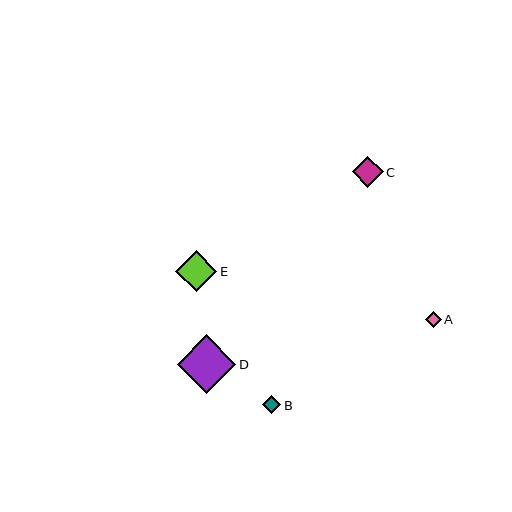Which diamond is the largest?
Diamond D is the largest with a size of approximately 59 pixels.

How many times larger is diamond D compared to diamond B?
Diamond D is approximately 3.3 times the size of diamond B.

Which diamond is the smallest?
Diamond A is the smallest with a size of approximately 16 pixels.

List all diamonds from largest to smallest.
From largest to smallest: D, E, C, B, A.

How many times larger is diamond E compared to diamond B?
Diamond E is approximately 2.3 times the size of diamond B.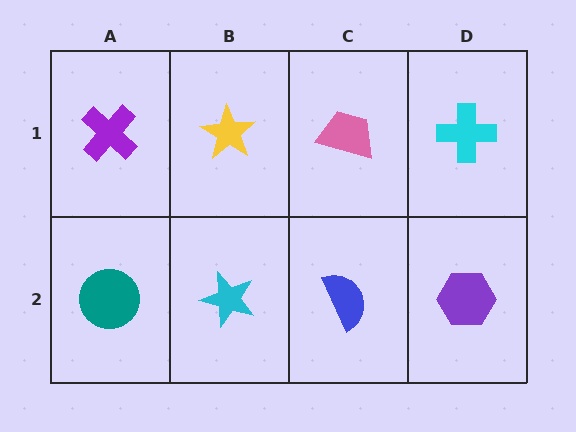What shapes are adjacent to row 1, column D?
A purple hexagon (row 2, column D), a pink trapezoid (row 1, column C).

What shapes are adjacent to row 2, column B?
A yellow star (row 1, column B), a teal circle (row 2, column A), a blue semicircle (row 2, column C).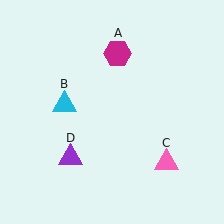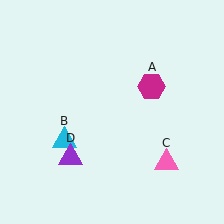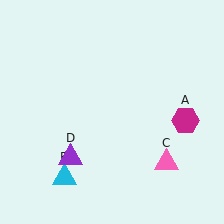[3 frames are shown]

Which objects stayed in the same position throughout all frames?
Pink triangle (object C) and purple triangle (object D) remained stationary.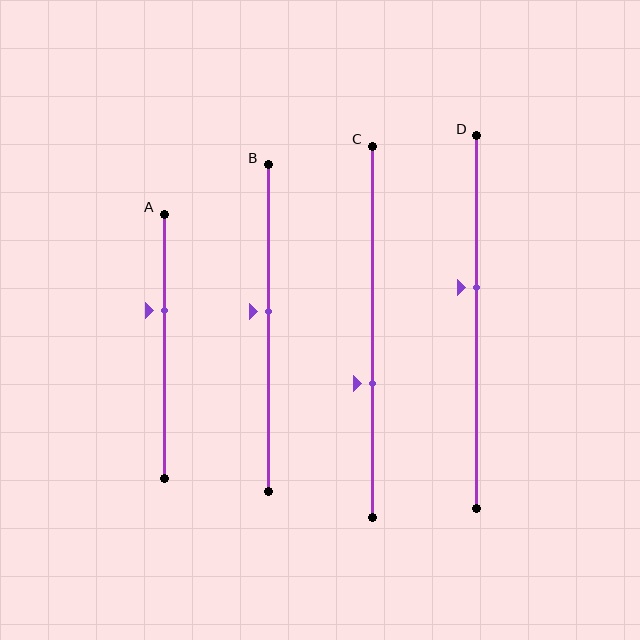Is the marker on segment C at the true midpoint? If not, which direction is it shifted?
No, the marker on segment C is shifted downward by about 14% of the segment length.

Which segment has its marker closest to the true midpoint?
Segment B has its marker closest to the true midpoint.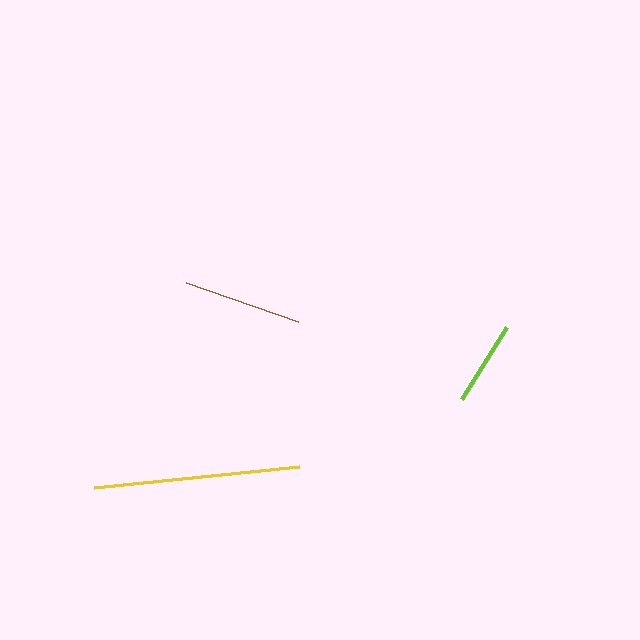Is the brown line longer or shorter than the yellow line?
The yellow line is longer than the brown line.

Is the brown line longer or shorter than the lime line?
The brown line is longer than the lime line.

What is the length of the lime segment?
The lime segment is approximately 85 pixels long.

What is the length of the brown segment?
The brown segment is approximately 119 pixels long.